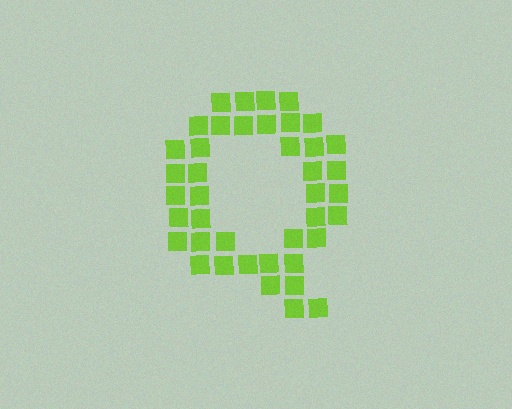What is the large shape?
The large shape is the letter Q.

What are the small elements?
The small elements are squares.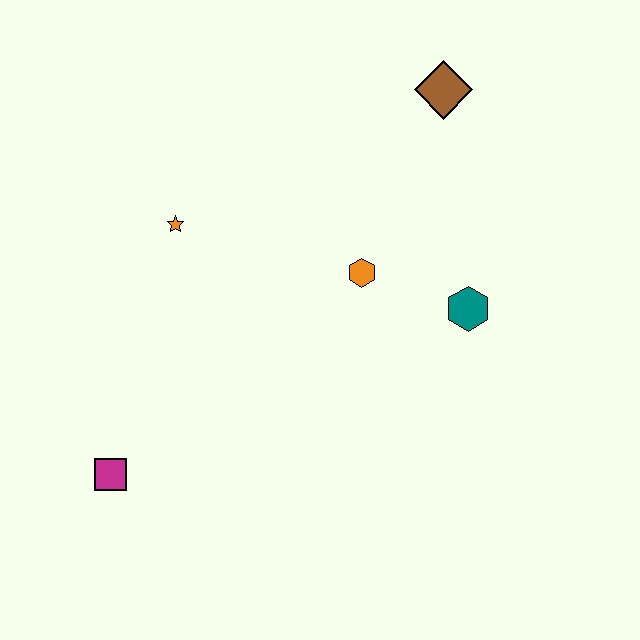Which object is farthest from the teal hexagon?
The magenta square is farthest from the teal hexagon.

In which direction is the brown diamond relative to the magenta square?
The brown diamond is above the magenta square.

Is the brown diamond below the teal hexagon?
No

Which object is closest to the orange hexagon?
The teal hexagon is closest to the orange hexagon.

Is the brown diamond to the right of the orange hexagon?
Yes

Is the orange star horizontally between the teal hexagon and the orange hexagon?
No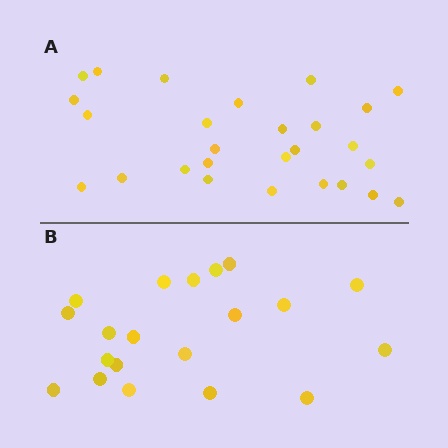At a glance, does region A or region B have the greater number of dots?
Region A (the top region) has more dots.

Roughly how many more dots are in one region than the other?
Region A has roughly 8 or so more dots than region B.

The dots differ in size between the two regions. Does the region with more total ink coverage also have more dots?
No. Region B has more total ink coverage because its dots are larger, but region A actually contains more individual dots. Total area can be misleading — the number of items is what matters here.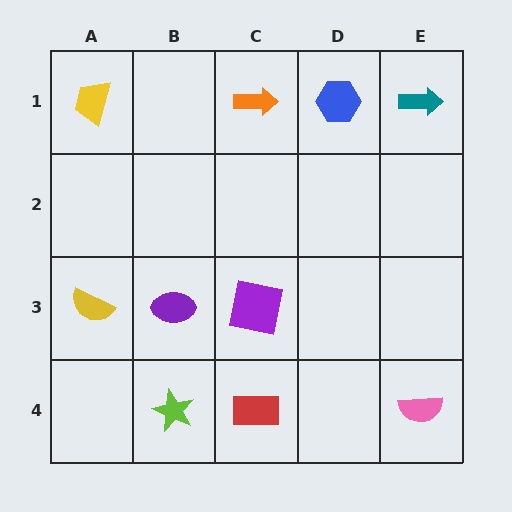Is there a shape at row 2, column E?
No, that cell is empty.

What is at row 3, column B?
A purple ellipse.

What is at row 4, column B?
A lime star.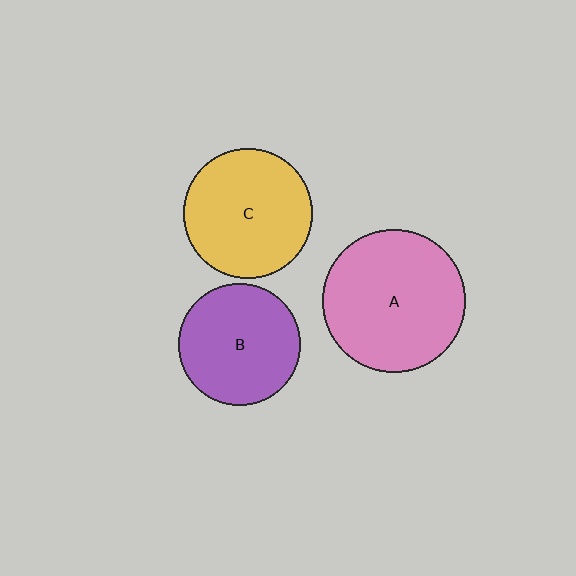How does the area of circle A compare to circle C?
Approximately 1.2 times.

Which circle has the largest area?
Circle A (pink).